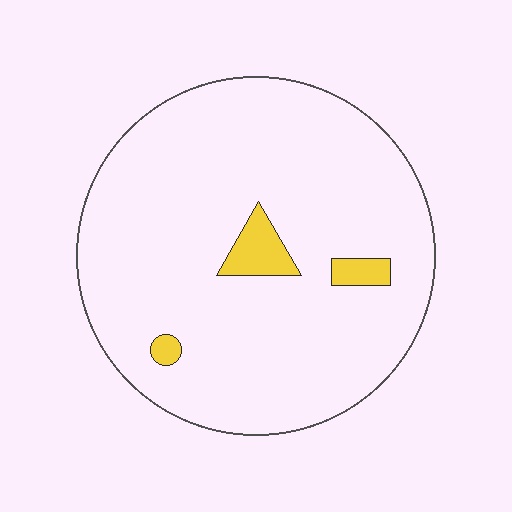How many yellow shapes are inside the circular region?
3.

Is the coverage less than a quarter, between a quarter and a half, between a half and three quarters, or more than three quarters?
Less than a quarter.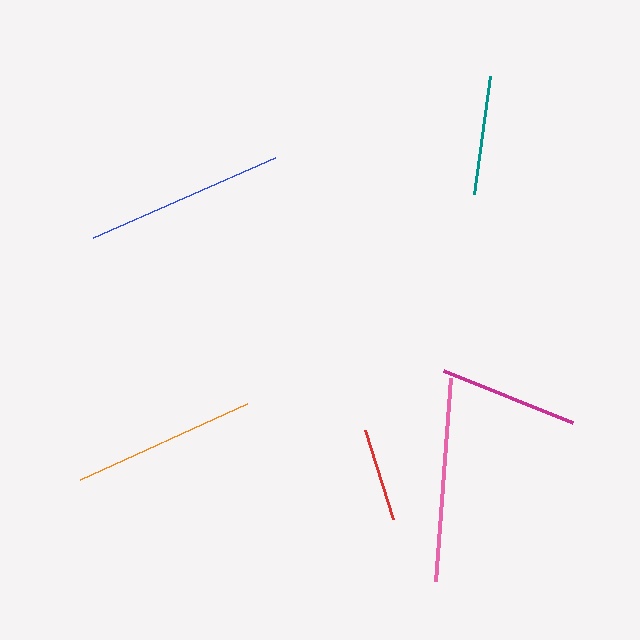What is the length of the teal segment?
The teal segment is approximately 119 pixels long.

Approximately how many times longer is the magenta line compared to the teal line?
The magenta line is approximately 1.2 times the length of the teal line.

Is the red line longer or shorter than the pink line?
The pink line is longer than the red line.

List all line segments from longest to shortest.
From longest to shortest: pink, blue, orange, magenta, teal, red.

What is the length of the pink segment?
The pink segment is approximately 204 pixels long.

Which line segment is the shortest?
The red line is the shortest at approximately 93 pixels.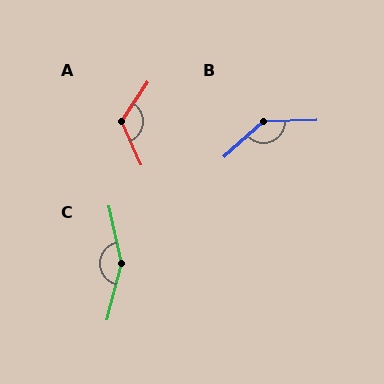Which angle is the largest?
C, at approximately 153 degrees.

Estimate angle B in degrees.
Approximately 139 degrees.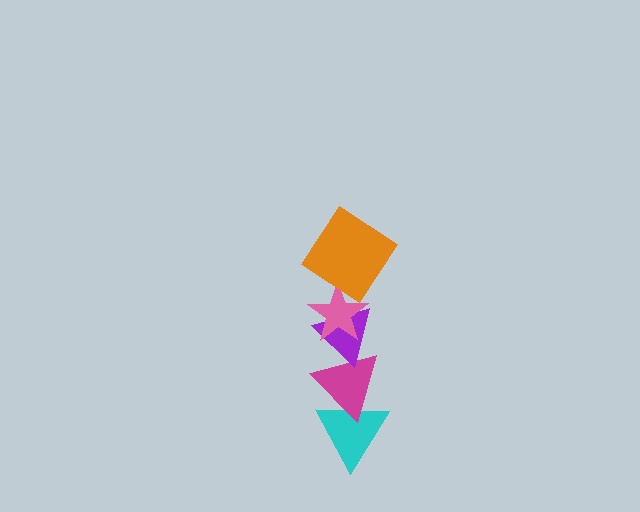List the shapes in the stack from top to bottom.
From top to bottom: the orange diamond, the pink star, the purple triangle, the magenta triangle, the cyan triangle.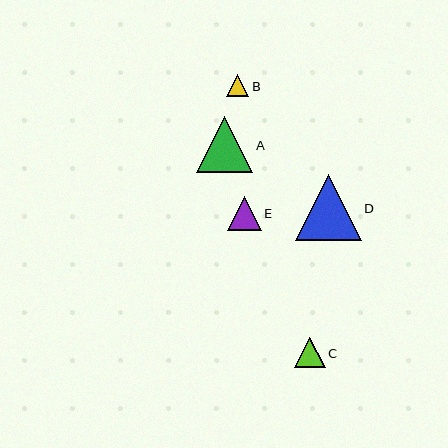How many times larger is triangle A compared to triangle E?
Triangle A is approximately 1.7 times the size of triangle E.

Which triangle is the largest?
Triangle D is the largest with a size of approximately 66 pixels.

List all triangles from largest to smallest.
From largest to smallest: D, A, E, C, B.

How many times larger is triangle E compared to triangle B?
Triangle E is approximately 1.5 times the size of triangle B.